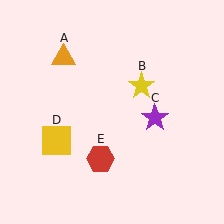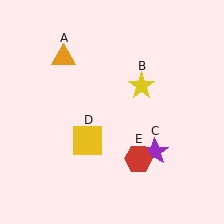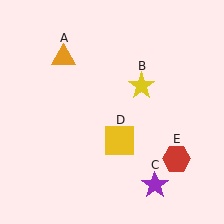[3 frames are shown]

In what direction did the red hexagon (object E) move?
The red hexagon (object E) moved right.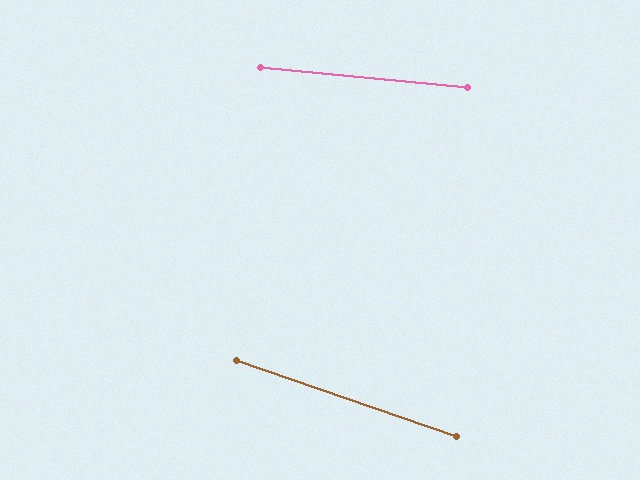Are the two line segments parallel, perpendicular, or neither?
Neither parallel nor perpendicular — they differ by about 13°.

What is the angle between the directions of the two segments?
Approximately 13 degrees.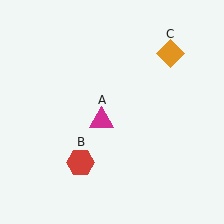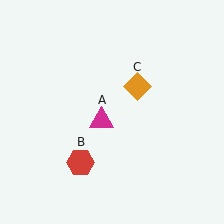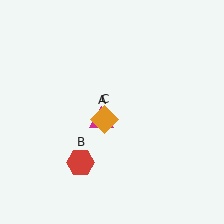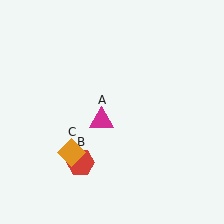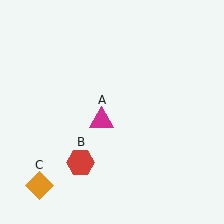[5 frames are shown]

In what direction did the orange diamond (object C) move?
The orange diamond (object C) moved down and to the left.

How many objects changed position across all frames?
1 object changed position: orange diamond (object C).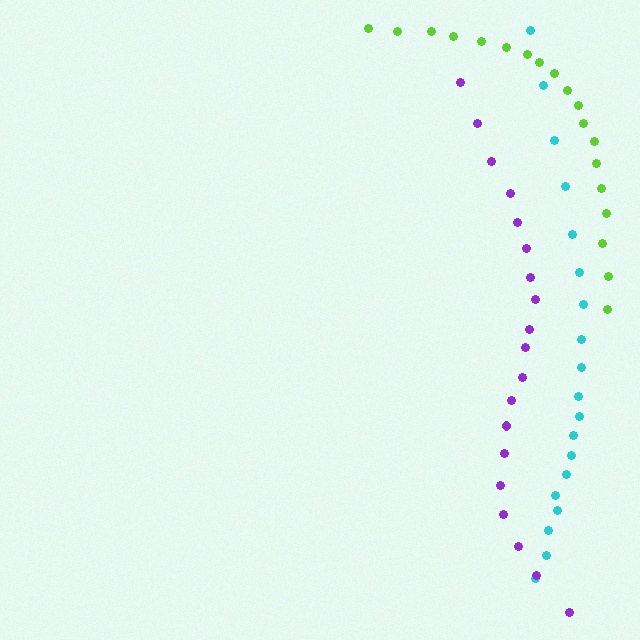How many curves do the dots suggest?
There are 3 distinct paths.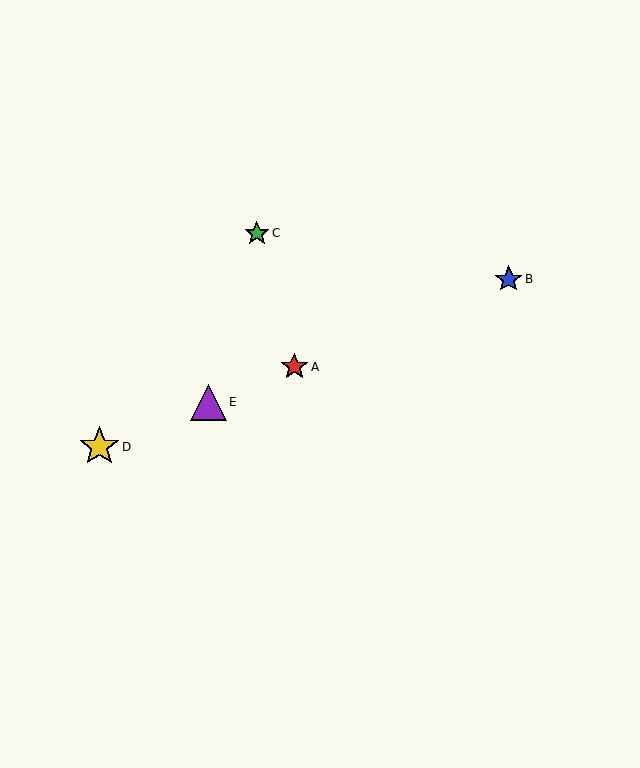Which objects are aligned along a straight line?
Objects A, B, D, E are aligned along a straight line.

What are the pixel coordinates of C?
Object C is at (257, 233).